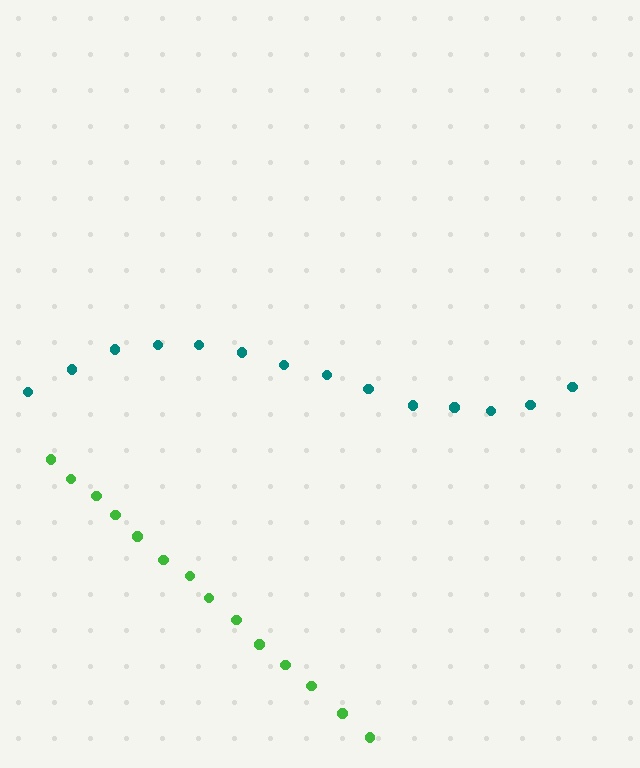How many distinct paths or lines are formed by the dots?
There are 2 distinct paths.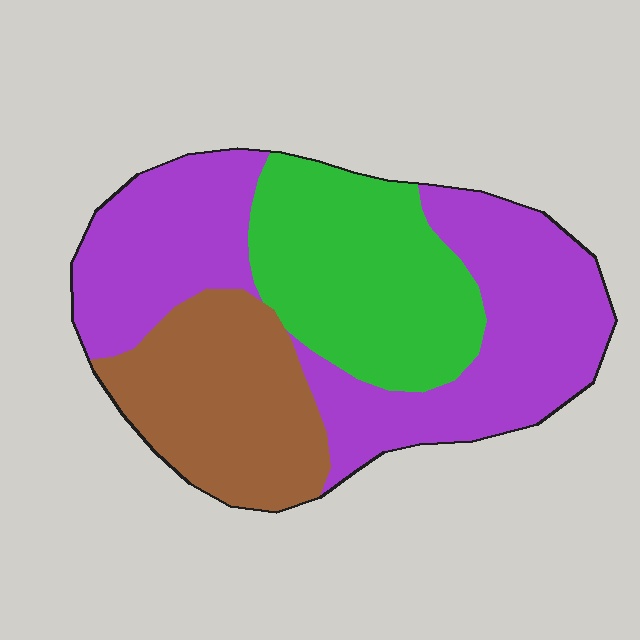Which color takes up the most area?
Purple, at roughly 50%.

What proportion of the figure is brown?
Brown covers around 25% of the figure.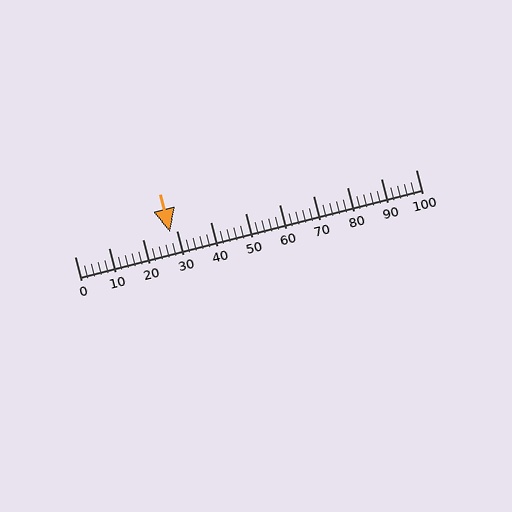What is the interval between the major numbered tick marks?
The major tick marks are spaced 10 units apart.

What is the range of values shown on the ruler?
The ruler shows values from 0 to 100.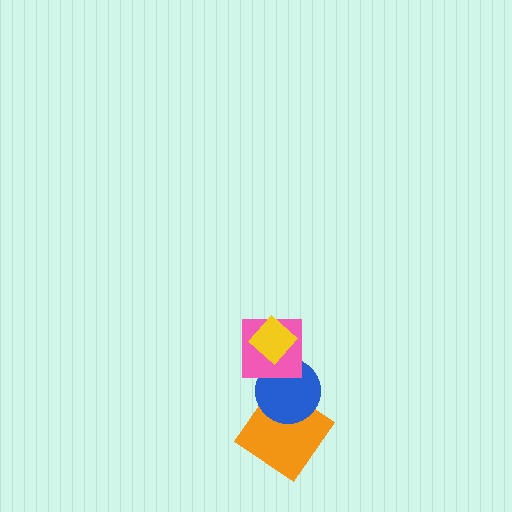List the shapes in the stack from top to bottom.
From top to bottom: the yellow diamond, the pink square, the blue circle, the orange diamond.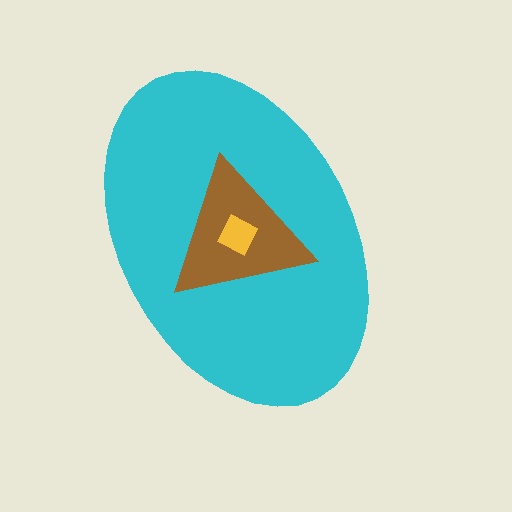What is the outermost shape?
The cyan ellipse.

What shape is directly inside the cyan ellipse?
The brown triangle.